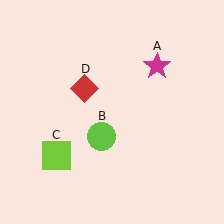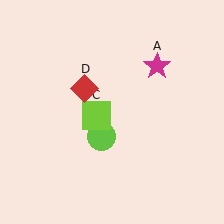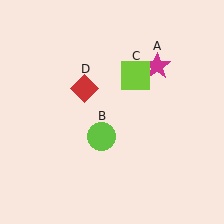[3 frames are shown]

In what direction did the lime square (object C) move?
The lime square (object C) moved up and to the right.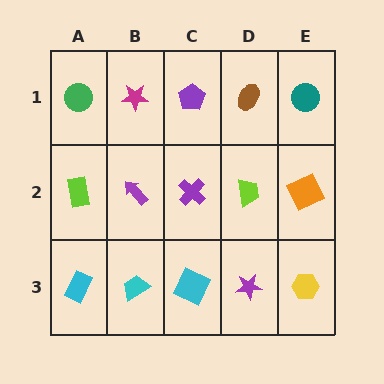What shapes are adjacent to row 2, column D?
A brown ellipse (row 1, column D), a purple star (row 3, column D), a purple cross (row 2, column C), an orange square (row 2, column E).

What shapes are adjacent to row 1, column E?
An orange square (row 2, column E), a brown ellipse (row 1, column D).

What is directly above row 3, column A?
A lime rectangle.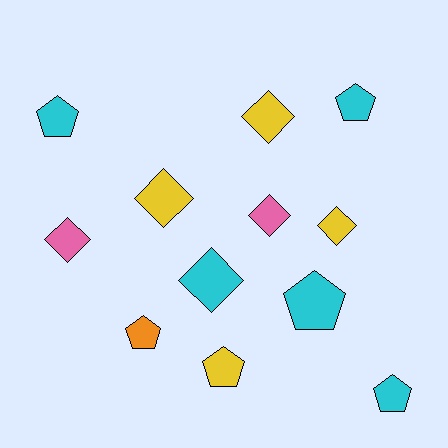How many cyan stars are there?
There are no cyan stars.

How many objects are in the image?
There are 12 objects.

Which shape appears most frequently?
Pentagon, with 6 objects.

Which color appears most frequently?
Cyan, with 5 objects.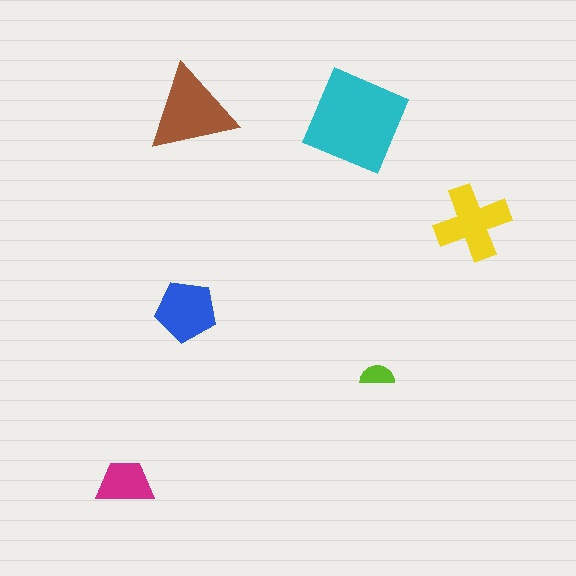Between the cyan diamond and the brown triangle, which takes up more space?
The cyan diamond.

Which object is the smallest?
The lime semicircle.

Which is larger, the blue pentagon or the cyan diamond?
The cyan diamond.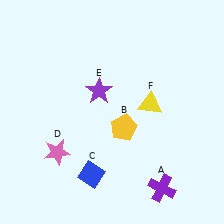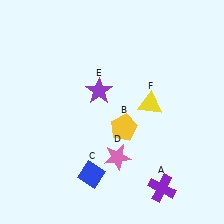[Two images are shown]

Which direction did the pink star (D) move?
The pink star (D) moved right.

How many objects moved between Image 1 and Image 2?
1 object moved between the two images.